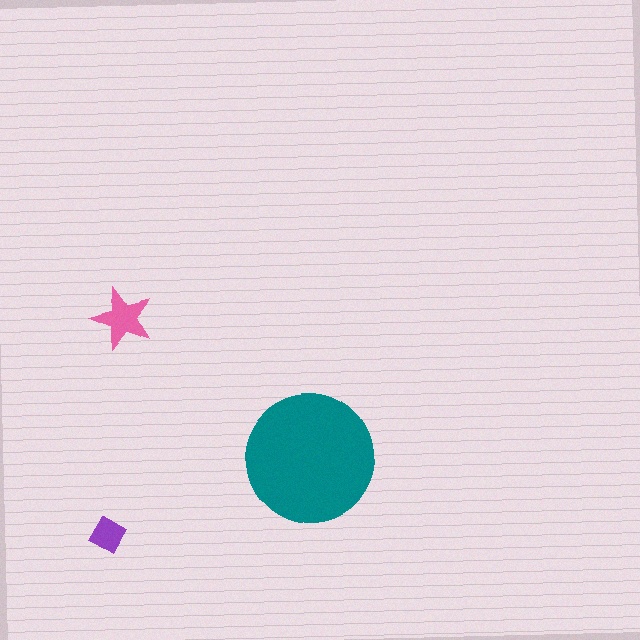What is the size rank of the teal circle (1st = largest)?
1st.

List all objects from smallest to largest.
The purple diamond, the pink star, the teal circle.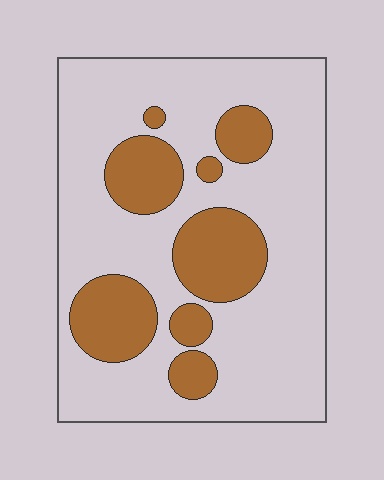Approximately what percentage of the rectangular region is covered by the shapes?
Approximately 25%.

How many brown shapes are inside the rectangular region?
8.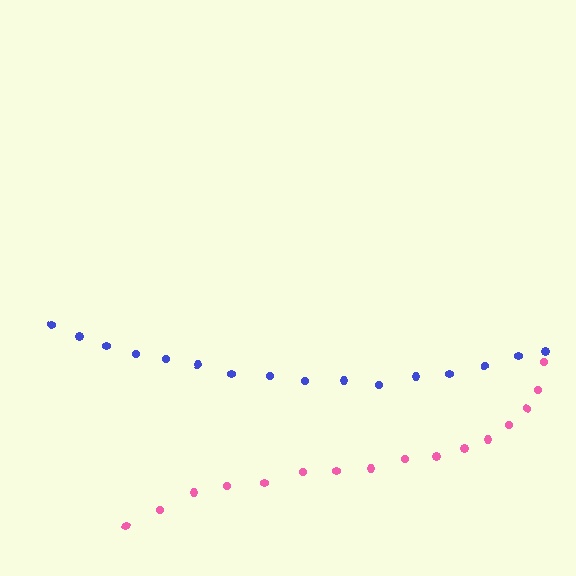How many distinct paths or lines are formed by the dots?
There are 2 distinct paths.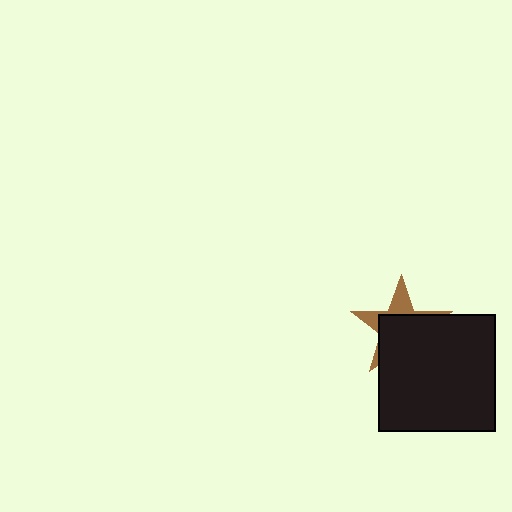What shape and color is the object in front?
The object in front is a black square.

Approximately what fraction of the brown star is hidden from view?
Roughly 70% of the brown star is hidden behind the black square.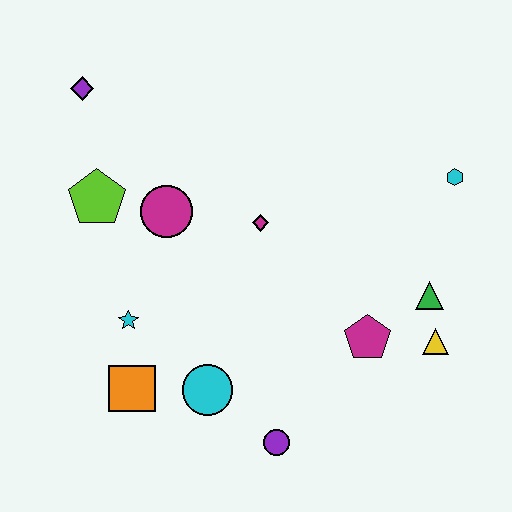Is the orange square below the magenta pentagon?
Yes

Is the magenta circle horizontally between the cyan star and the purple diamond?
No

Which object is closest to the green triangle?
The yellow triangle is closest to the green triangle.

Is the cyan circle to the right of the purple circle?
No